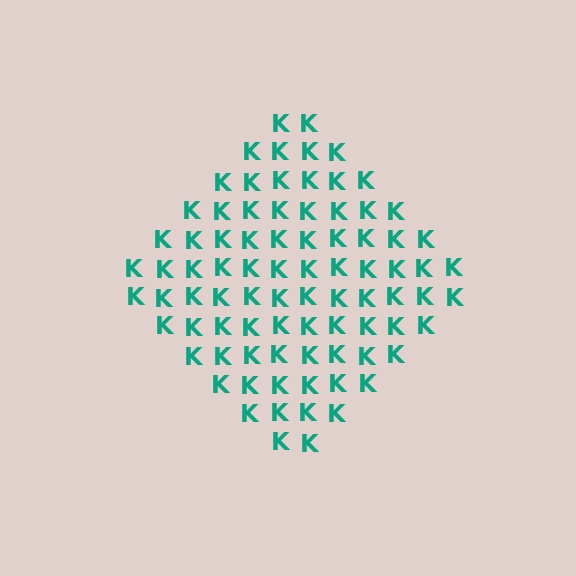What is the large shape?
The large shape is a diamond.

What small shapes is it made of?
It is made of small letter K's.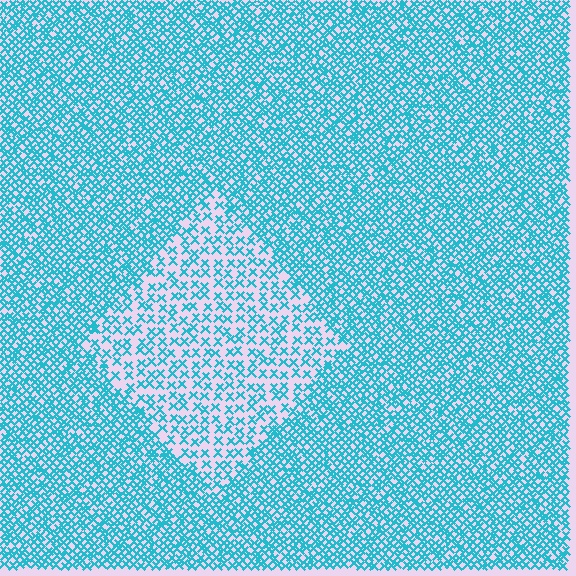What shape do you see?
I see a diamond.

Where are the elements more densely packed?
The elements are more densely packed outside the diamond boundary.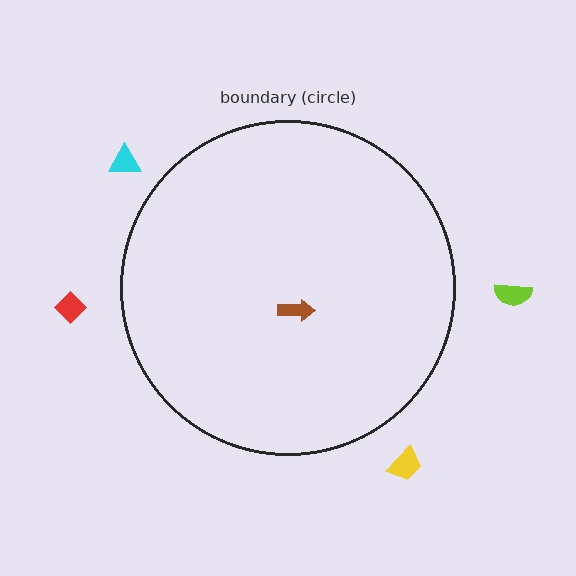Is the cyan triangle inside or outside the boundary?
Outside.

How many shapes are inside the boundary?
1 inside, 4 outside.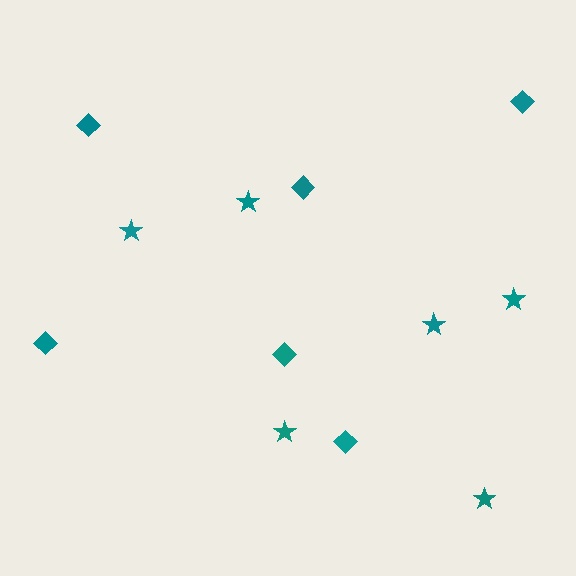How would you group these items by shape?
There are 2 groups: one group of stars (6) and one group of diamonds (6).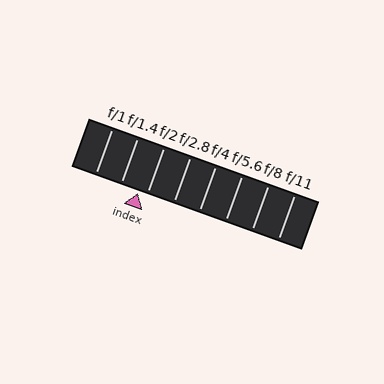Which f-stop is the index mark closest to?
The index mark is closest to f/2.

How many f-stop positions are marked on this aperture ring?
There are 8 f-stop positions marked.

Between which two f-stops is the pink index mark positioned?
The index mark is between f/1.4 and f/2.